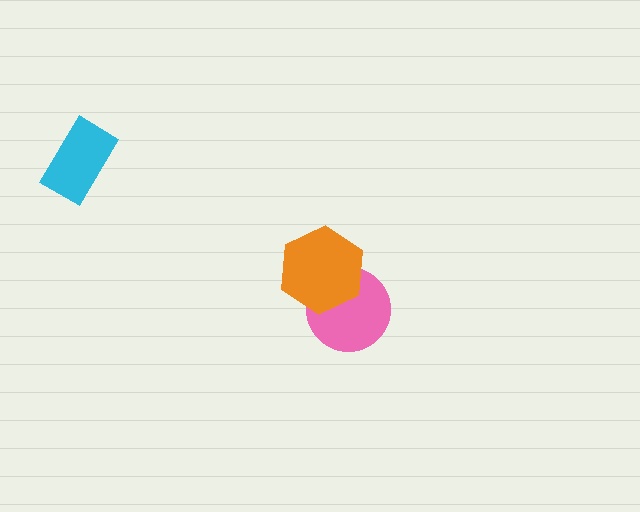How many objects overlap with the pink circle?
1 object overlaps with the pink circle.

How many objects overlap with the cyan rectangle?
0 objects overlap with the cyan rectangle.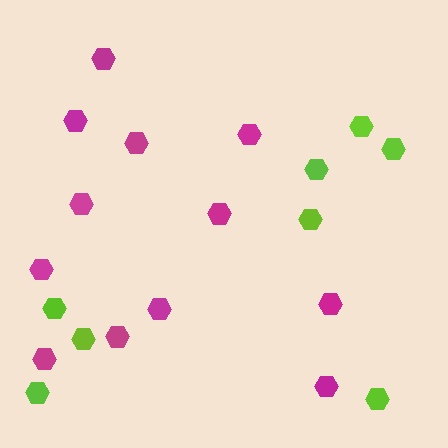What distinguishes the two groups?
There are 2 groups: one group of magenta hexagons (12) and one group of lime hexagons (8).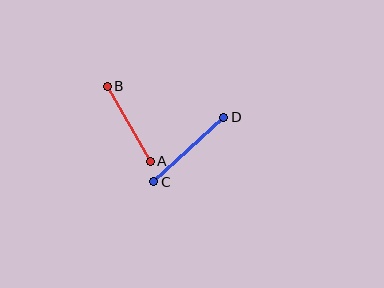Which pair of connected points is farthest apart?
Points C and D are farthest apart.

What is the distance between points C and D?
The distance is approximately 95 pixels.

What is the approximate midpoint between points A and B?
The midpoint is at approximately (129, 124) pixels.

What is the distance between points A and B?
The distance is approximately 86 pixels.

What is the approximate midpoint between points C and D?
The midpoint is at approximately (189, 149) pixels.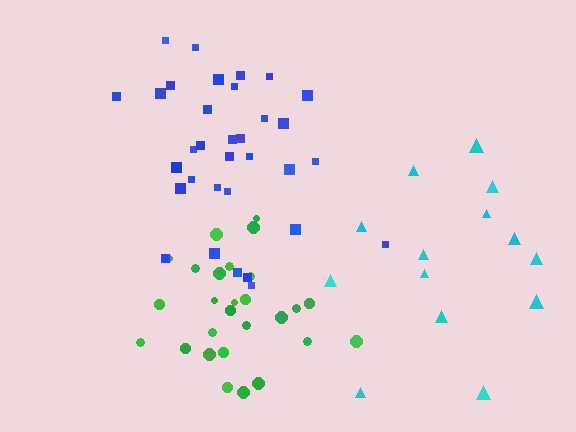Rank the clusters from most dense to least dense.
green, blue, cyan.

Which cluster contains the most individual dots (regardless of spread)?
Blue (34).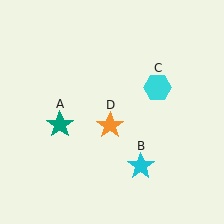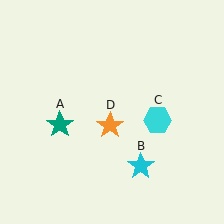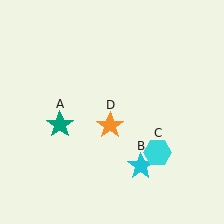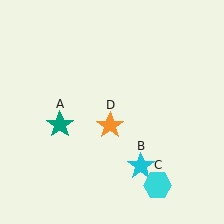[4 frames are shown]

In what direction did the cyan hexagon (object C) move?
The cyan hexagon (object C) moved down.